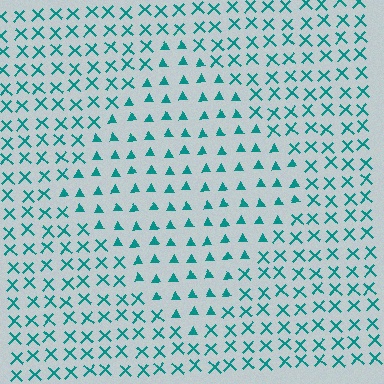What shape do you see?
I see a diamond.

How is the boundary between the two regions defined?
The boundary is defined by a change in element shape: triangles inside vs. X marks outside. All elements share the same color and spacing.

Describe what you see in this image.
The image is filled with small teal elements arranged in a uniform grid. A diamond-shaped region contains triangles, while the surrounding area contains X marks. The boundary is defined purely by the change in element shape.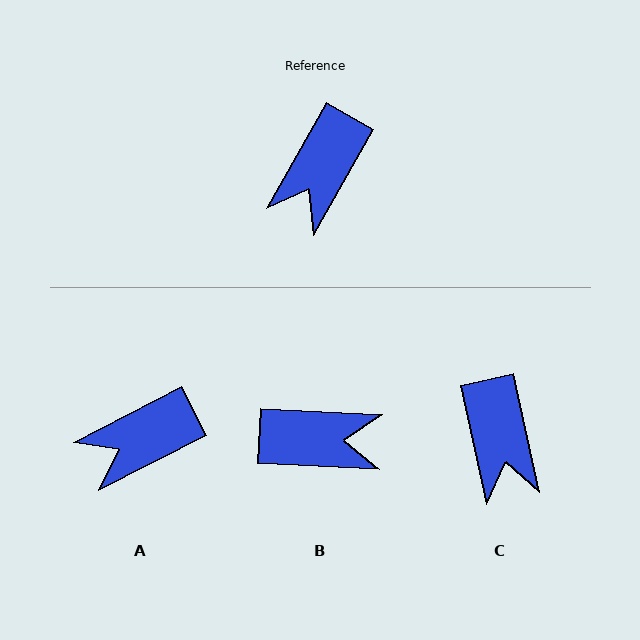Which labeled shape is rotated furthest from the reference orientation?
B, about 117 degrees away.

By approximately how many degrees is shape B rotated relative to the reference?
Approximately 117 degrees counter-clockwise.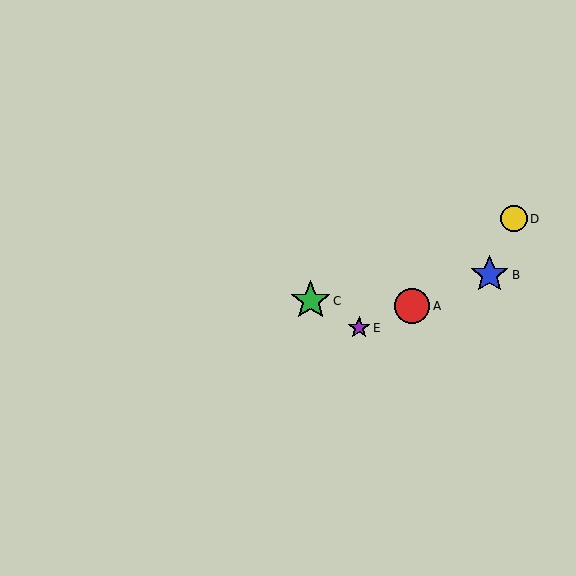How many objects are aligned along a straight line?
3 objects (A, B, E) are aligned along a straight line.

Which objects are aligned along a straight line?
Objects A, B, E are aligned along a straight line.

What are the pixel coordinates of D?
Object D is at (514, 219).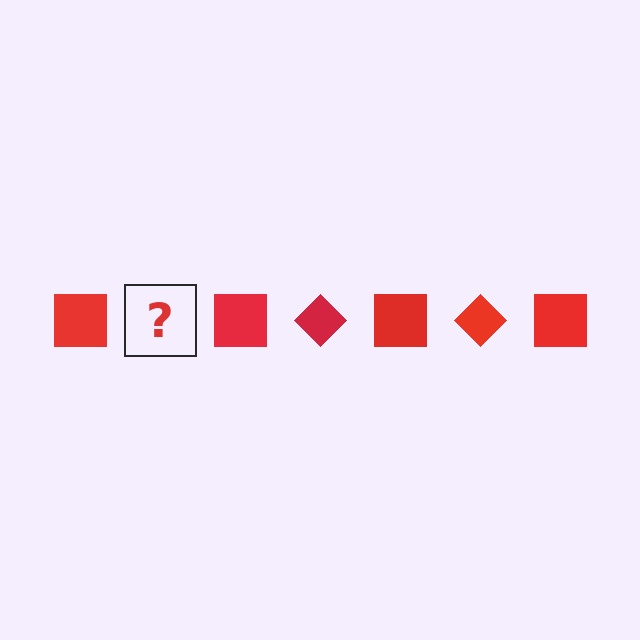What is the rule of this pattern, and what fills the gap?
The rule is that the pattern cycles through square, diamond shapes in red. The gap should be filled with a red diamond.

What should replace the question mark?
The question mark should be replaced with a red diamond.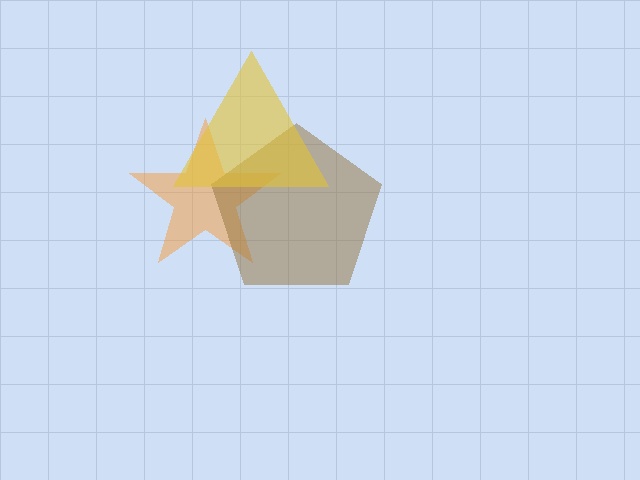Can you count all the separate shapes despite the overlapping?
Yes, there are 3 separate shapes.